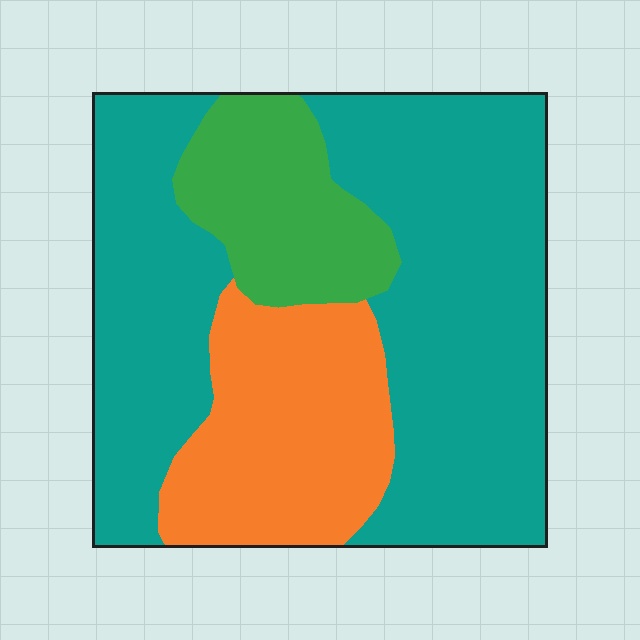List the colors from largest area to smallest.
From largest to smallest: teal, orange, green.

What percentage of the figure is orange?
Orange covers about 25% of the figure.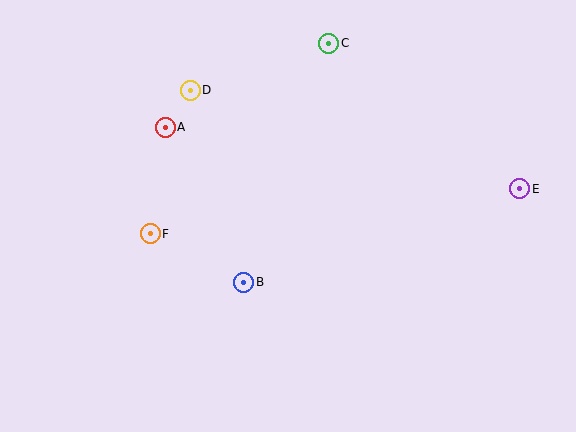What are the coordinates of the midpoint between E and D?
The midpoint between E and D is at (355, 139).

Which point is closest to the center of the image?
Point B at (244, 282) is closest to the center.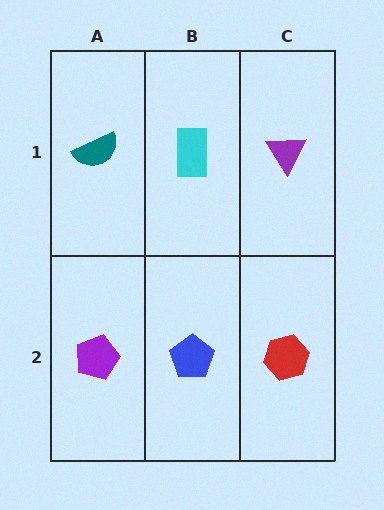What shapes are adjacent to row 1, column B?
A blue pentagon (row 2, column B), a teal semicircle (row 1, column A), a purple triangle (row 1, column C).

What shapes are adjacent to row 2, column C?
A purple triangle (row 1, column C), a blue pentagon (row 2, column B).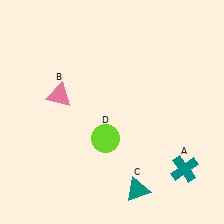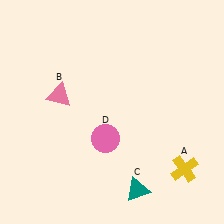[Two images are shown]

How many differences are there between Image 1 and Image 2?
There are 2 differences between the two images.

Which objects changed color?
A changed from teal to yellow. D changed from lime to pink.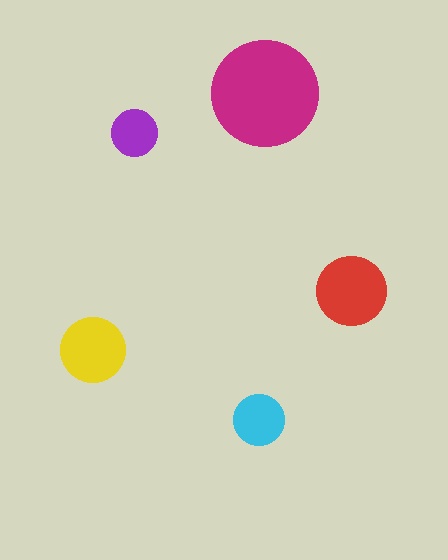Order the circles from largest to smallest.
the magenta one, the red one, the yellow one, the cyan one, the purple one.